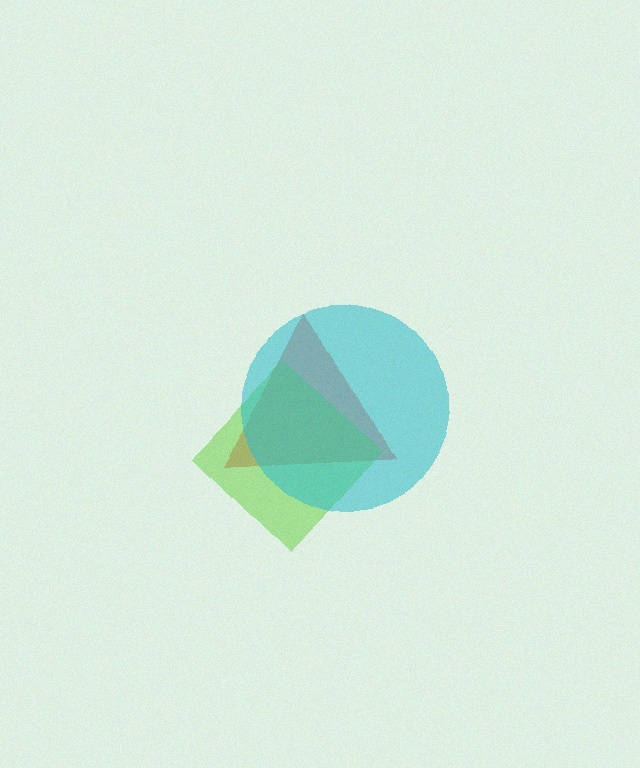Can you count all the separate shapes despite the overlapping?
Yes, there are 3 separate shapes.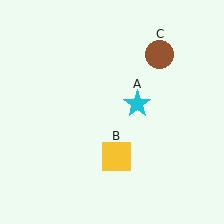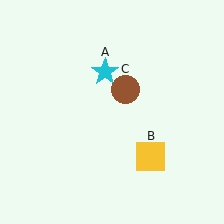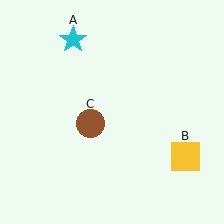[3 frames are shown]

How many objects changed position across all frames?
3 objects changed position: cyan star (object A), yellow square (object B), brown circle (object C).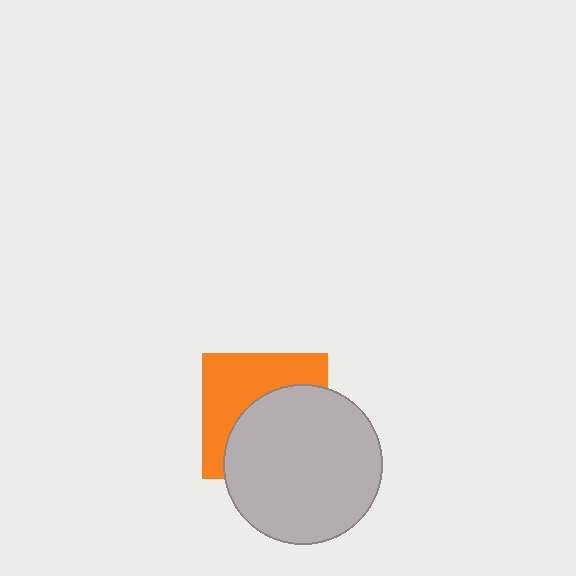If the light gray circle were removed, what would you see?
You would see the complete orange square.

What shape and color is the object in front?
The object in front is a light gray circle.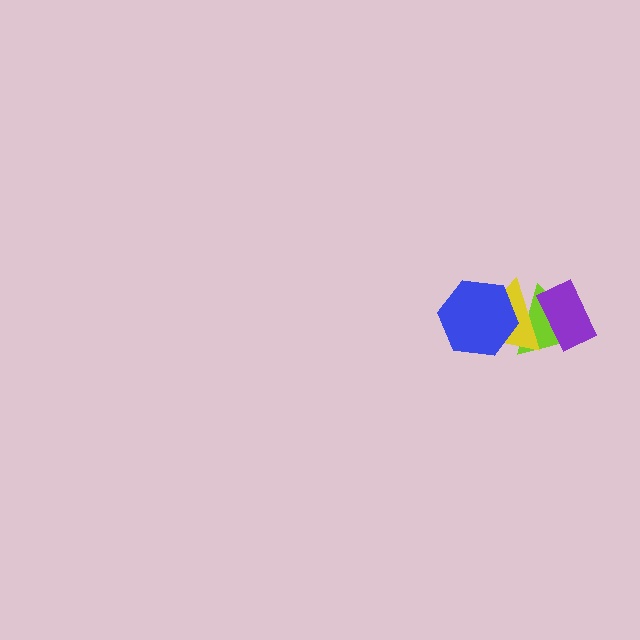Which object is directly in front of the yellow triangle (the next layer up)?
The purple rectangle is directly in front of the yellow triangle.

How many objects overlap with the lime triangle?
3 objects overlap with the lime triangle.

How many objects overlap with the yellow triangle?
3 objects overlap with the yellow triangle.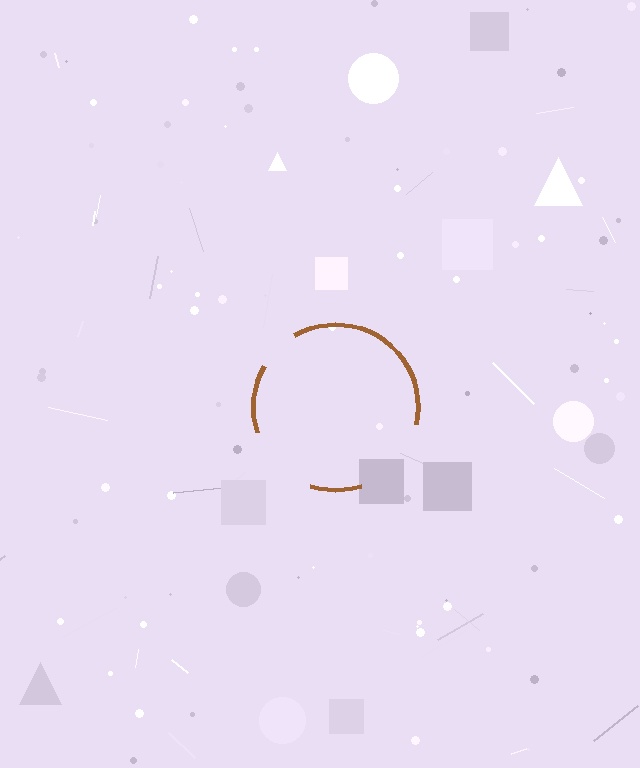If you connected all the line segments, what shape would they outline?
They would outline a circle.